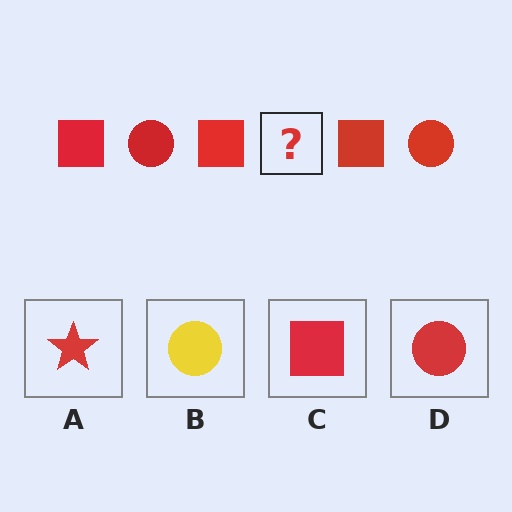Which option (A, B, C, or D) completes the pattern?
D.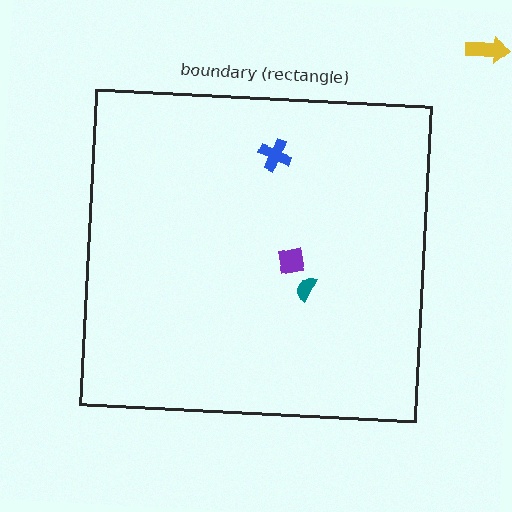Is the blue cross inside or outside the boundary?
Inside.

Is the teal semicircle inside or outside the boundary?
Inside.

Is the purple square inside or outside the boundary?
Inside.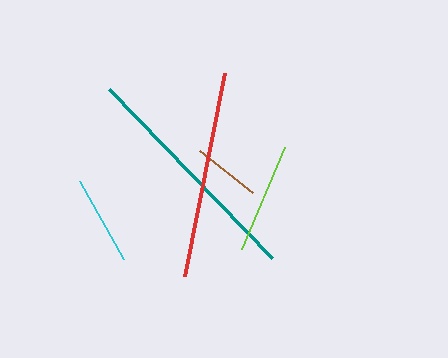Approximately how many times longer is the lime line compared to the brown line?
The lime line is approximately 1.6 times the length of the brown line.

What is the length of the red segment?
The red segment is approximately 207 pixels long.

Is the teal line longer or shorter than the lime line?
The teal line is longer than the lime line.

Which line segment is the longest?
The teal line is the longest at approximately 235 pixels.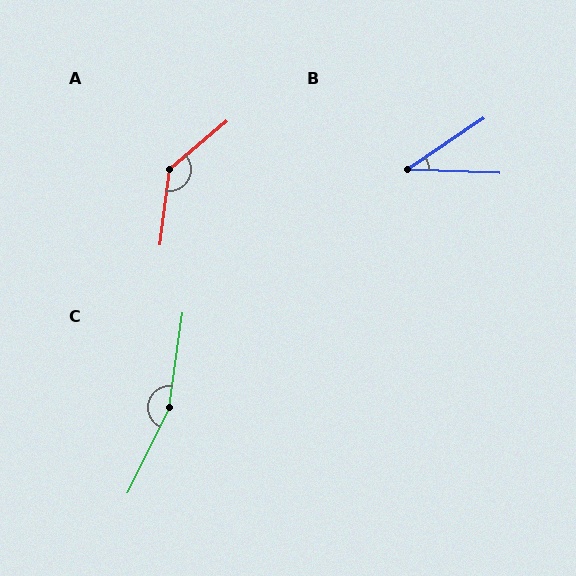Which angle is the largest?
C, at approximately 162 degrees.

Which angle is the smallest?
B, at approximately 36 degrees.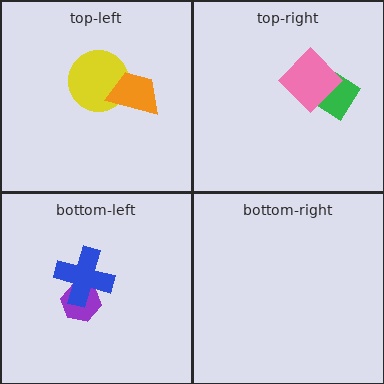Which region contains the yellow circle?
The top-left region.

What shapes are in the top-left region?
The yellow circle, the orange trapezoid.